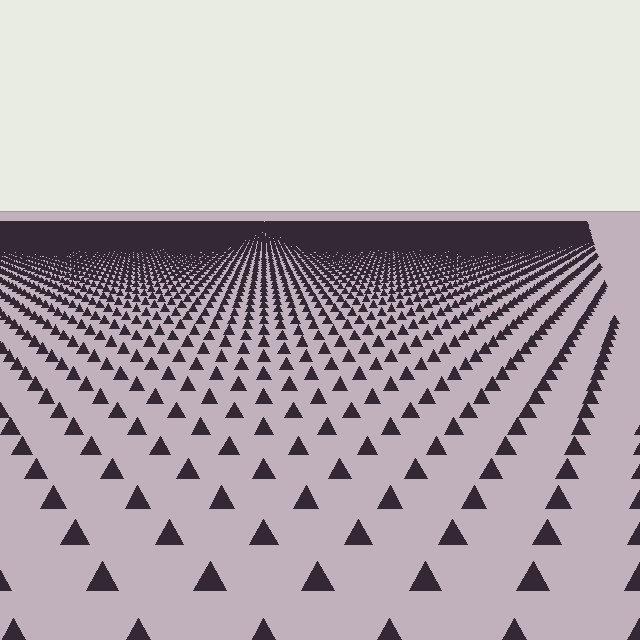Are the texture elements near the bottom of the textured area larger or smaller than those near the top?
Larger. Near the bottom, elements are closer to the viewer and appear at a bigger on-screen size.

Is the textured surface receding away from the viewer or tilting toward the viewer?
The surface is receding away from the viewer. Texture elements get smaller and denser toward the top.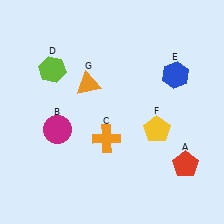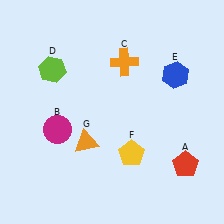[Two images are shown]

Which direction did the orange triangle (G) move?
The orange triangle (G) moved down.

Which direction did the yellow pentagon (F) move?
The yellow pentagon (F) moved left.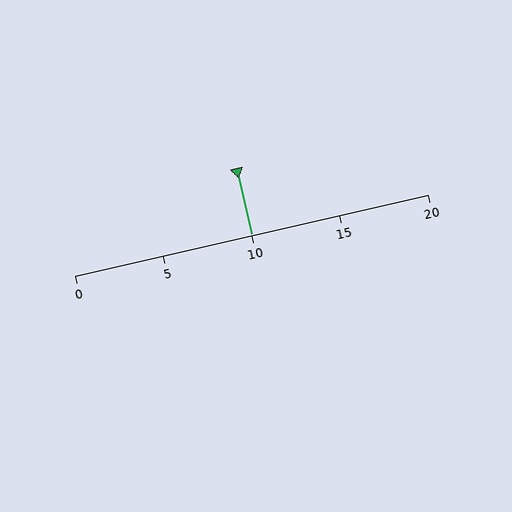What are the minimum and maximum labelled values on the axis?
The axis runs from 0 to 20.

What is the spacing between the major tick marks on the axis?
The major ticks are spaced 5 apart.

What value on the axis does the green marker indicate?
The marker indicates approximately 10.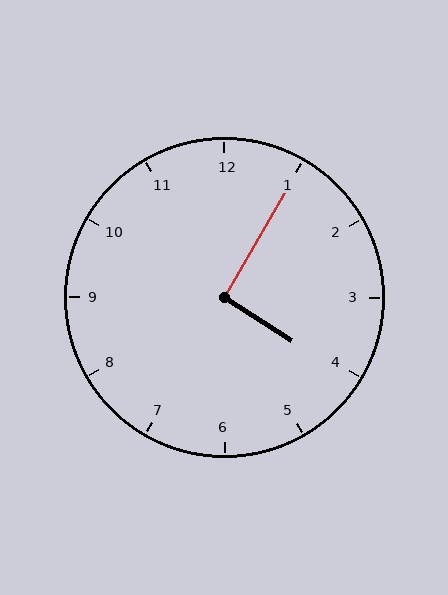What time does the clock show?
4:05.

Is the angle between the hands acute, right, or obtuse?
It is right.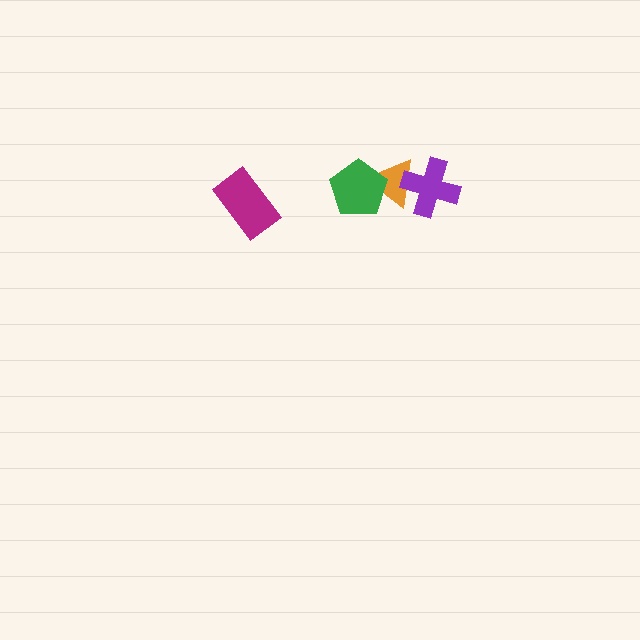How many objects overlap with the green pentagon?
1 object overlaps with the green pentagon.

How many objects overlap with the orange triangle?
2 objects overlap with the orange triangle.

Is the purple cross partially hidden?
No, no other shape covers it.